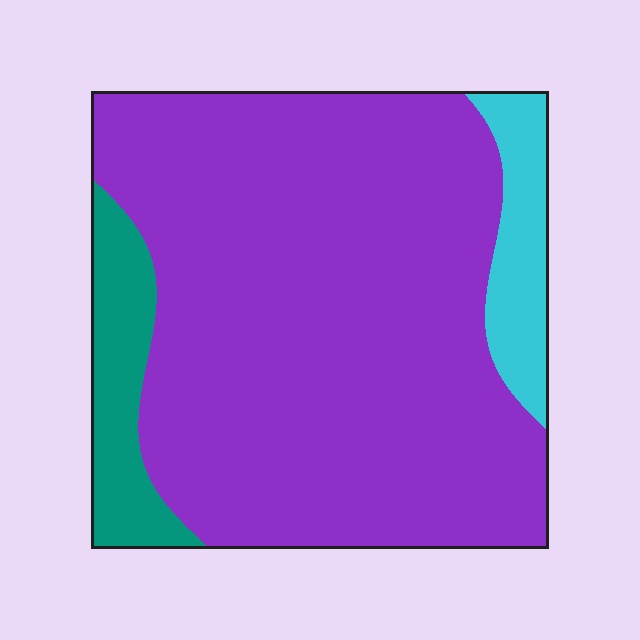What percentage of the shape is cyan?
Cyan covers 8% of the shape.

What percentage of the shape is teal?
Teal takes up about one tenth (1/10) of the shape.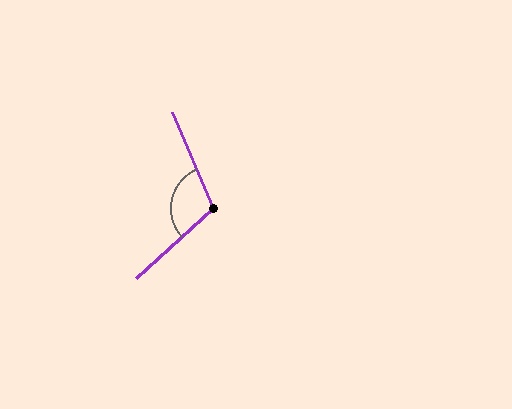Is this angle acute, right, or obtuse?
It is obtuse.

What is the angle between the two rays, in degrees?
Approximately 110 degrees.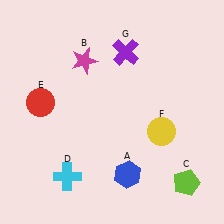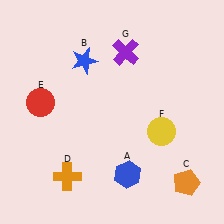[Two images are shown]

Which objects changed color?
B changed from magenta to blue. C changed from lime to orange. D changed from cyan to orange.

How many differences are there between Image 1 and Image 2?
There are 3 differences between the two images.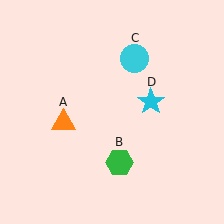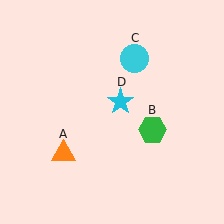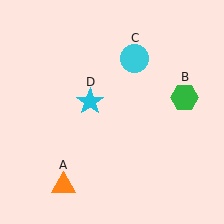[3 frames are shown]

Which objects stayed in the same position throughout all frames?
Cyan circle (object C) remained stationary.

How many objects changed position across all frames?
3 objects changed position: orange triangle (object A), green hexagon (object B), cyan star (object D).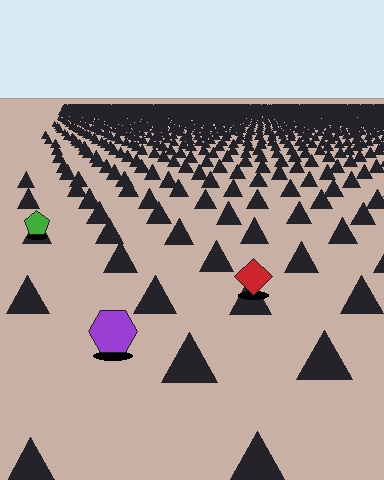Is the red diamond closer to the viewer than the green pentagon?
Yes. The red diamond is closer — you can tell from the texture gradient: the ground texture is coarser near it.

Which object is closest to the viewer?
The purple hexagon is closest. The texture marks near it are larger and more spread out.